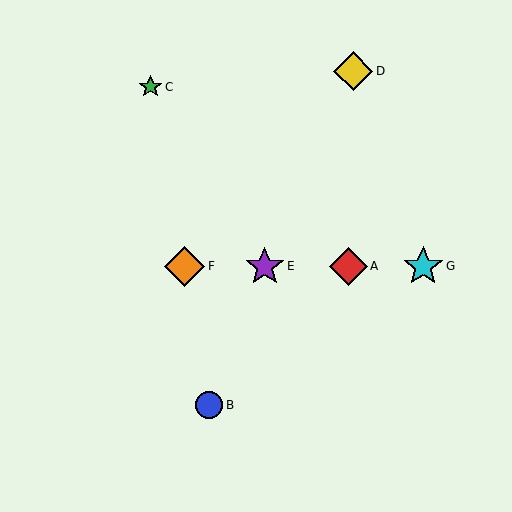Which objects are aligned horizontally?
Objects A, E, F, G are aligned horizontally.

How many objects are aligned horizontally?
4 objects (A, E, F, G) are aligned horizontally.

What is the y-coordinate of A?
Object A is at y≈266.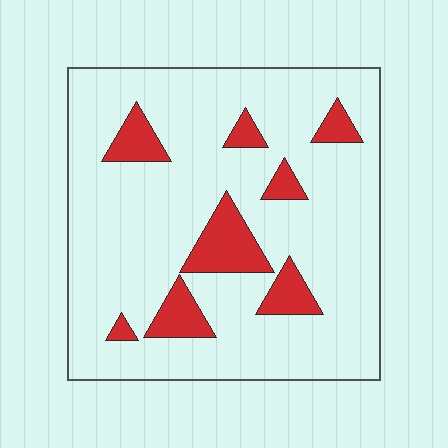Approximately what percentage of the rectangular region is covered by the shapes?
Approximately 15%.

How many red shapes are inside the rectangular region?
8.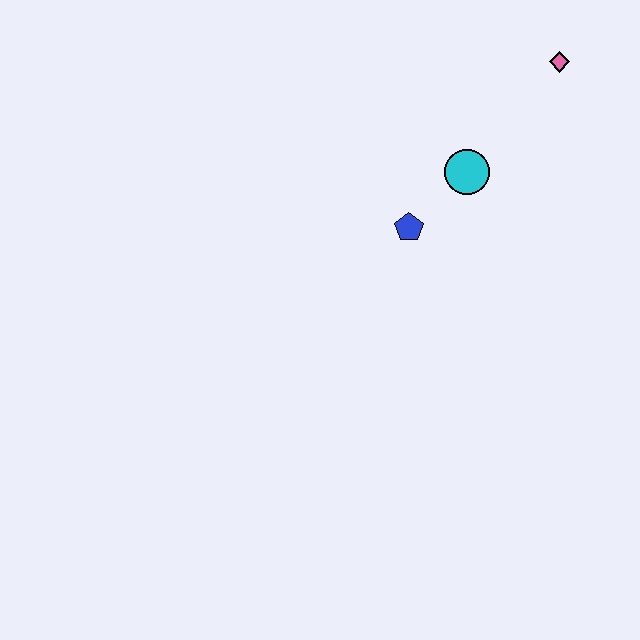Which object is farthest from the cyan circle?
The pink diamond is farthest from the cyan circle.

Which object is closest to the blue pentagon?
The cyan circle is closest to the blue pentagon.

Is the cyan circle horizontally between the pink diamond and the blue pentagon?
Yes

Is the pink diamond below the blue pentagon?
No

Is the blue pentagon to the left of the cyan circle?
Yes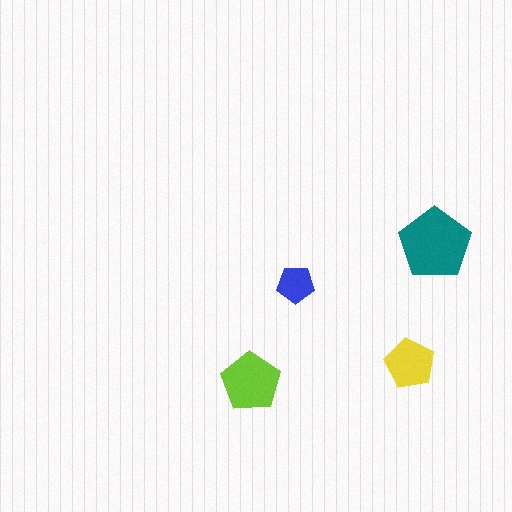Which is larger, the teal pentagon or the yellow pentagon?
The teal one.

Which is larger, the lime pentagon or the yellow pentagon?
The lime one.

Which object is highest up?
The teal pentagon is topmost.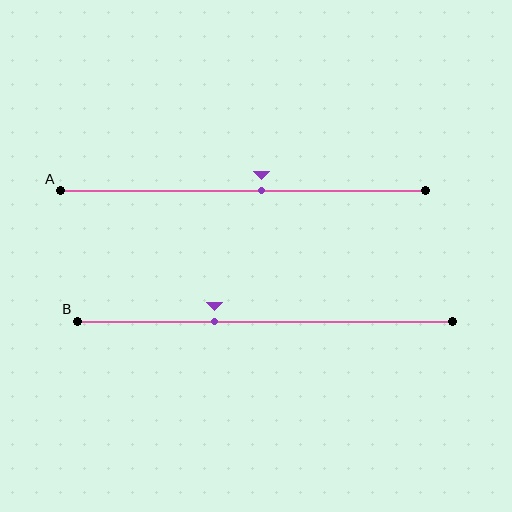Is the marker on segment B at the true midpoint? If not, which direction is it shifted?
No, the marker on segment B is shifted to the left by about 13% of the segment length.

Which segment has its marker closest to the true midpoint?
Segment A has its marker closest to the true midpoint.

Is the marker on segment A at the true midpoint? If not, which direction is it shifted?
No, the marker on segment A is shifted to the right by about 5% of the segment length.